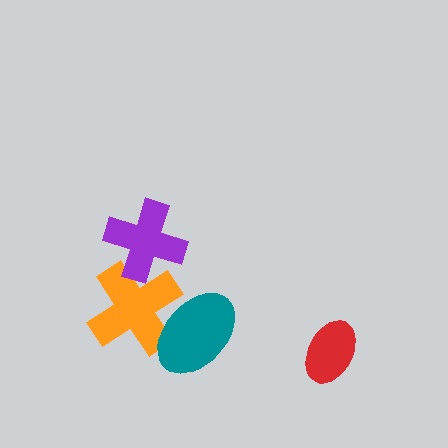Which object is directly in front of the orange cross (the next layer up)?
The purple cross is directly in front of the orange cross.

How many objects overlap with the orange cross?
2 objects overlap with the orange cross.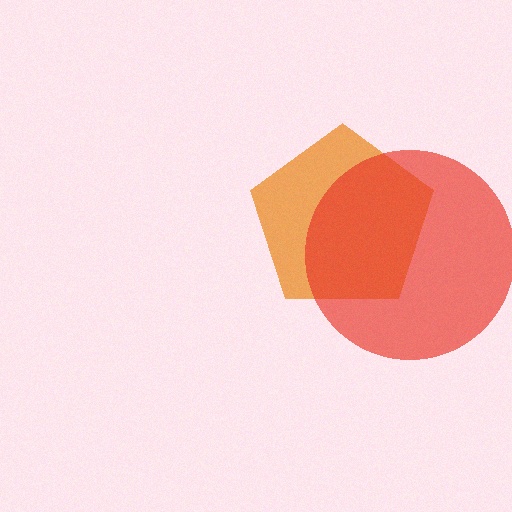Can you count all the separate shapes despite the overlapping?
Yes, there are 2 separate shapes.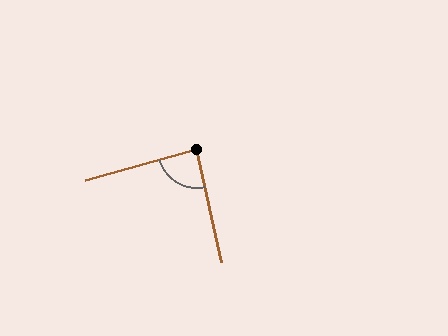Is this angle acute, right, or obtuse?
It is approximately a right angle.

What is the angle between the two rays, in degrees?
Approximately 86 degrees.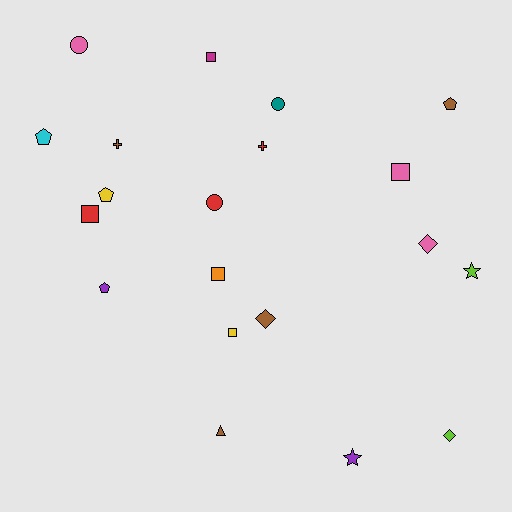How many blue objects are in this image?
There are no blue objects.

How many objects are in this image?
There are 20 objects.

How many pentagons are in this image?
There are 4 pentagons.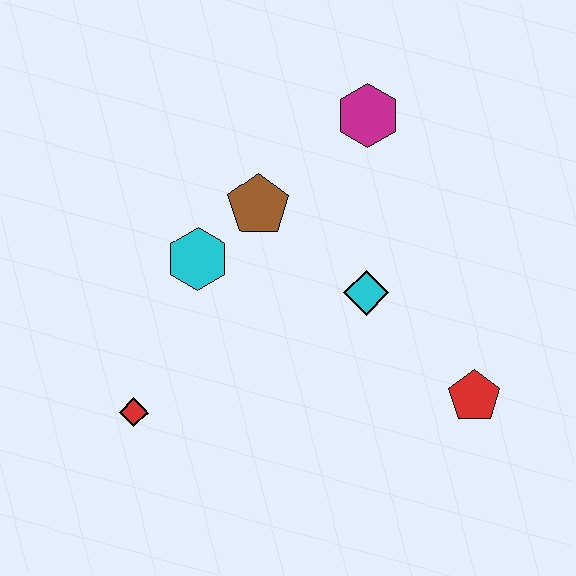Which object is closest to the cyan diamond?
The brown pentagon is closest to the cyan diamond.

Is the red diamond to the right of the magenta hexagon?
No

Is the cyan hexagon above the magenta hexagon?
No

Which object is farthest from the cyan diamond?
The red diamond is farthest from the cyan diamond.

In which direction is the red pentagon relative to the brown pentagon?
The red pentagon is to the right of the brown pentagon.